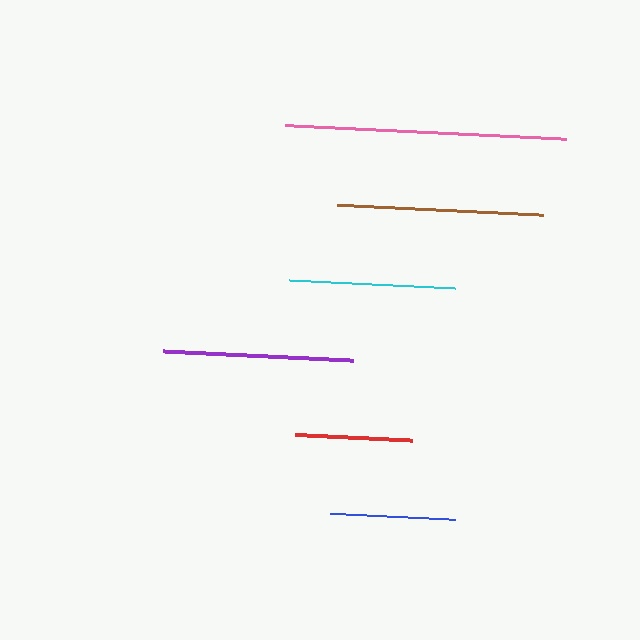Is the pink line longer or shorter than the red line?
The pink line is longer than the red line.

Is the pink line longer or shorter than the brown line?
The pink line is longer than the brown line.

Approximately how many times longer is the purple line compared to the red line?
The purple line is approximately 1.6 times the length of the red line.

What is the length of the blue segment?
The blue segment is approximately 127 pixels long.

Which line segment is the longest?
The pink line is the longest at approximately 281 pixels.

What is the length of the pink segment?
The pink segment is approximately 281 pixels long.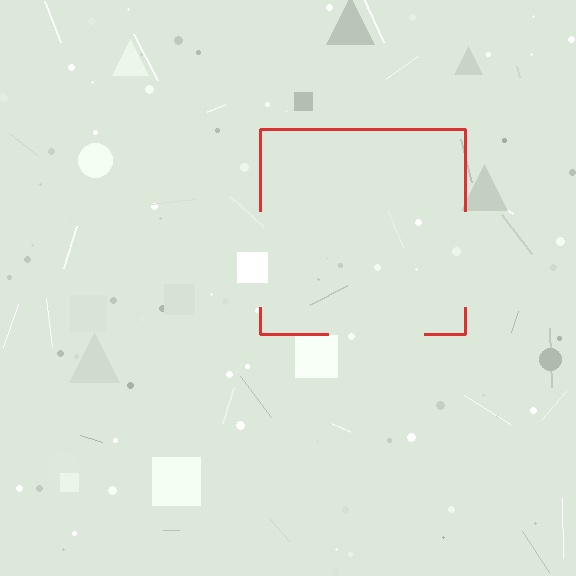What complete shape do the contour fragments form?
The contour fragments form a square.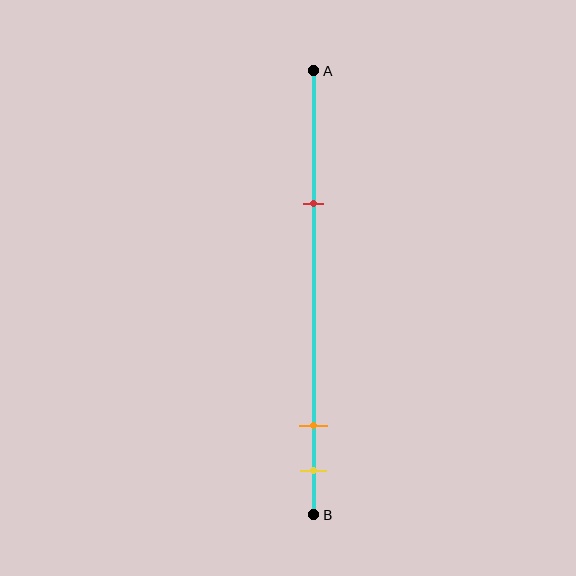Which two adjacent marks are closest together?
The orange and yellow marks are the closest adjacent pair.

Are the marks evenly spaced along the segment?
No, the marks are not evenly spaced.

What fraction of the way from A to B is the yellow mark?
The yellow mark is approximately 90% (0.9) of the way from A to B.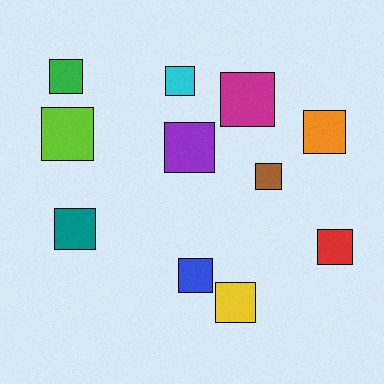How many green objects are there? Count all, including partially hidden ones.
There is 1 green object.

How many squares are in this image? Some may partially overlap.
There are 11 squares.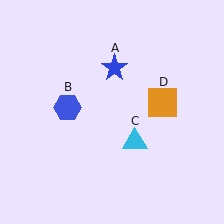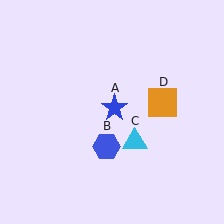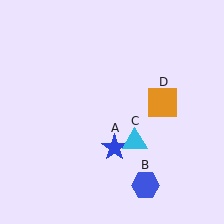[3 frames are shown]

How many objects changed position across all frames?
2 objects changed position: blue star (object A), blue hexagon (object B).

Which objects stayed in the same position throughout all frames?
Cyan triangle (object C) and orange square (object D) remained stationary.